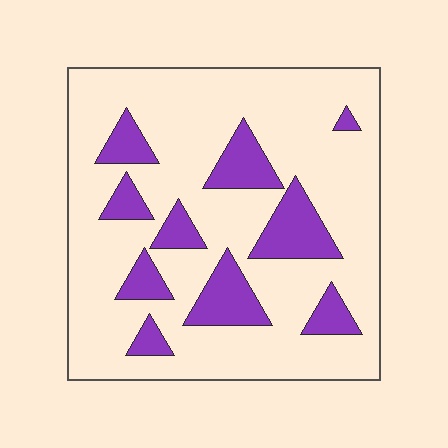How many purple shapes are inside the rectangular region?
10.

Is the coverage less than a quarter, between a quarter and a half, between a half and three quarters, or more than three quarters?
Less than a quarter.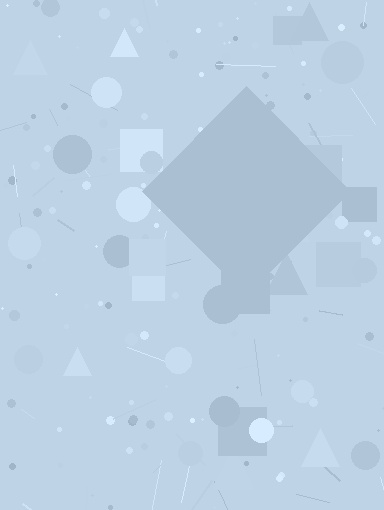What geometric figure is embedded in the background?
A diamond is embedded in the background.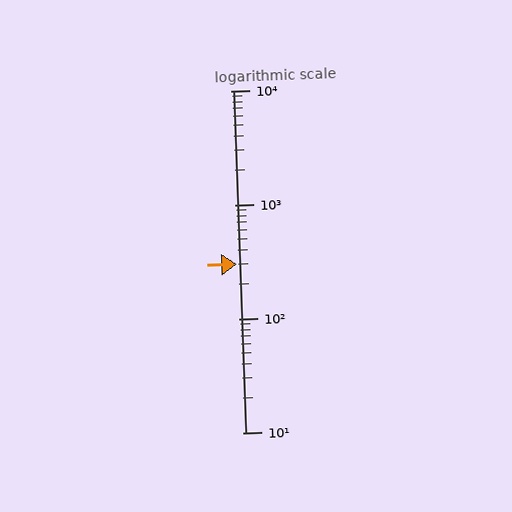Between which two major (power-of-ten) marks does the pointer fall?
The pointer is between 100 and 1000.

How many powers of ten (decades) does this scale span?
The scale spans 3 decades, from 10 to 10000.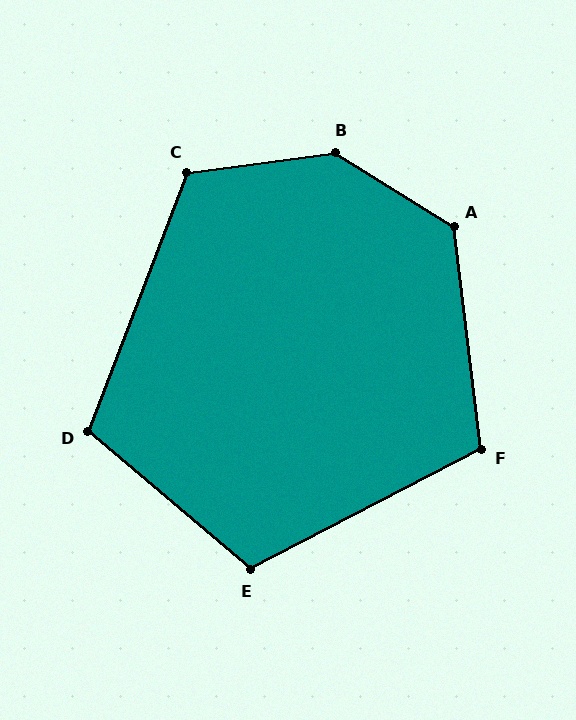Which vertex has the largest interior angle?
B, at approximately 140 degrees.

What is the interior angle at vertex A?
Approximately 129 degrees (obtuse).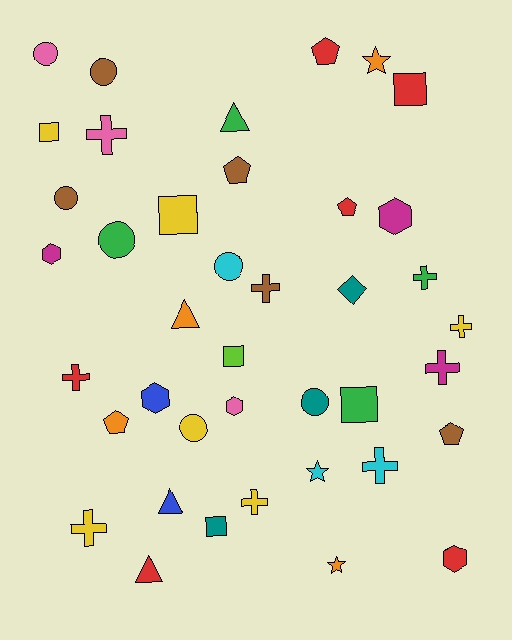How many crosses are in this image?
There are 9 crosses.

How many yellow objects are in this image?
There are 6 yellow objects.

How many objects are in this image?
There are 40 objects.